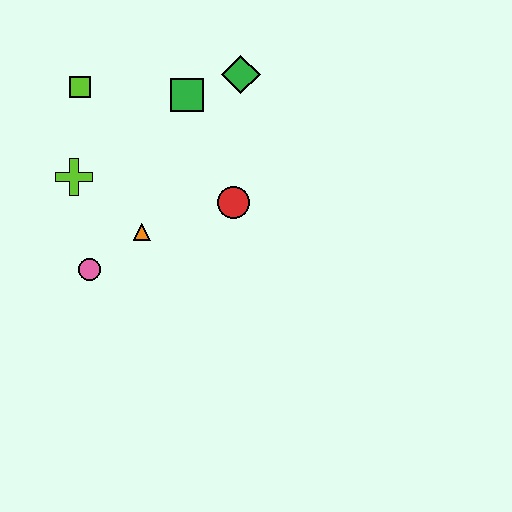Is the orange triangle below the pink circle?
No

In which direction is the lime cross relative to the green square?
The lime cross is to the left of the green square.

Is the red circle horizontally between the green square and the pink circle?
No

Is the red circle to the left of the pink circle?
No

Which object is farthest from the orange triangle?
The green diamond is farthest from the orange triangle.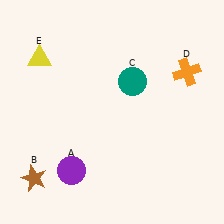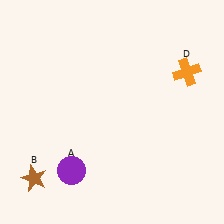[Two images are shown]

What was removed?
The teal circle (C), the yellow triangle (E) were removed in Image 2.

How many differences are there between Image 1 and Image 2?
There are 2 differences between the two images.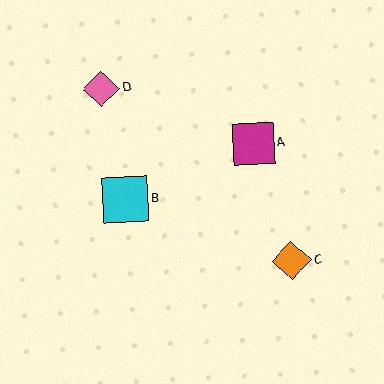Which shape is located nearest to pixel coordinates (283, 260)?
The orange diamond (labeled C) at (292, 260) is nearest to that location.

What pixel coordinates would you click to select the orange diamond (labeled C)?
Click at (292, 260) to select the orange diamond C.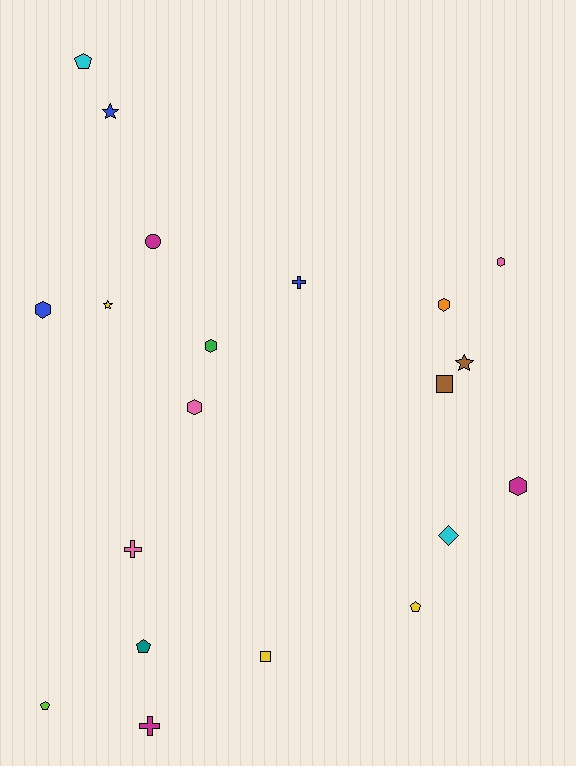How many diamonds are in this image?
There is 1 diamond.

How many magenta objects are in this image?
There are 3 magenta objects.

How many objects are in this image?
There are 20 objects.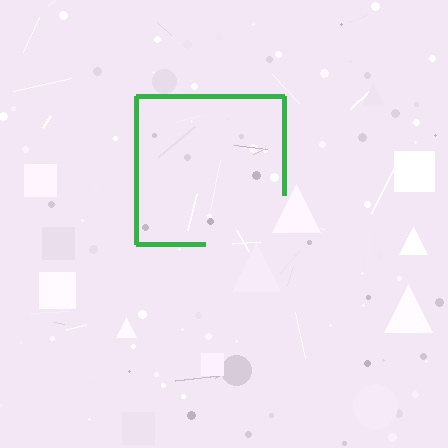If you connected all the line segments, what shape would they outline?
They would outline a square.